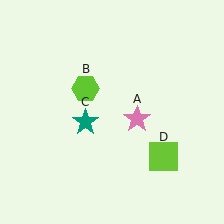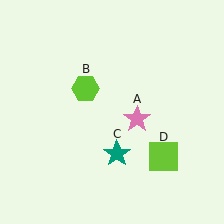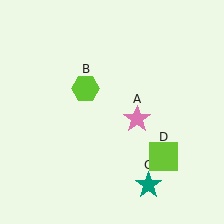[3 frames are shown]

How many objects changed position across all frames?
1 object changed position: teal star (object C).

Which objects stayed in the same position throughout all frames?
Pink star (object A) and lime hexagon (object B) and lime square (object D) remained stationary.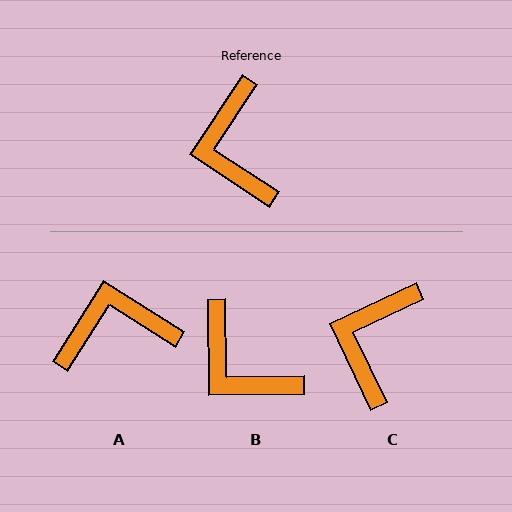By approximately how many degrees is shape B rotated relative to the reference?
Approximately 34 degrees counter-clockwise.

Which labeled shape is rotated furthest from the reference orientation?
A, about 89 degrees away.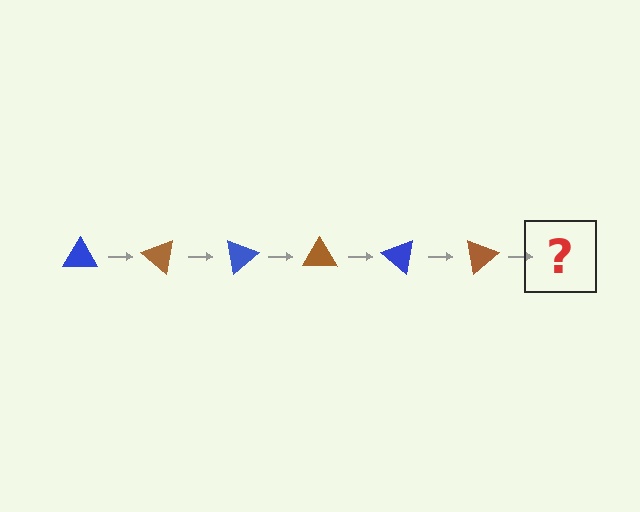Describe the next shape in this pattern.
It should be a blue triangle, rotated 240 degrees from the start.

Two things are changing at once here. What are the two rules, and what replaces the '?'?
The two rules are that it rotates 40 degrees each step and the color cycles through blue and brown. The '?' should be a blue triangle, rotated 240 degrees from the start.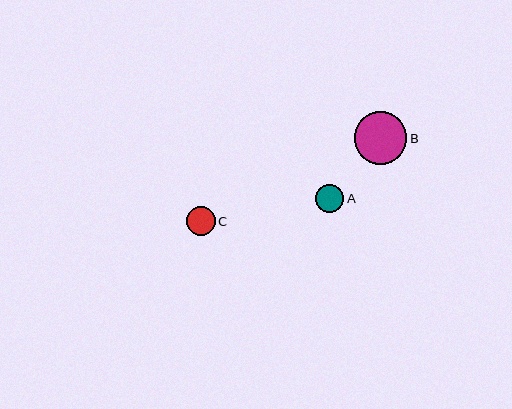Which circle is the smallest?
Circle A is the smallest with a size of approximately 28 pixels.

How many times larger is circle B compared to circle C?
Circle B is approximately 1.8 times the size of circle C.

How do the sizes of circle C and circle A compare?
Circle C and circle A are approximately the same size.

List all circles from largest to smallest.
From largest to smallest: B, C, A.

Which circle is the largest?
Circle B is the largest with a size of approximately 52 pixels.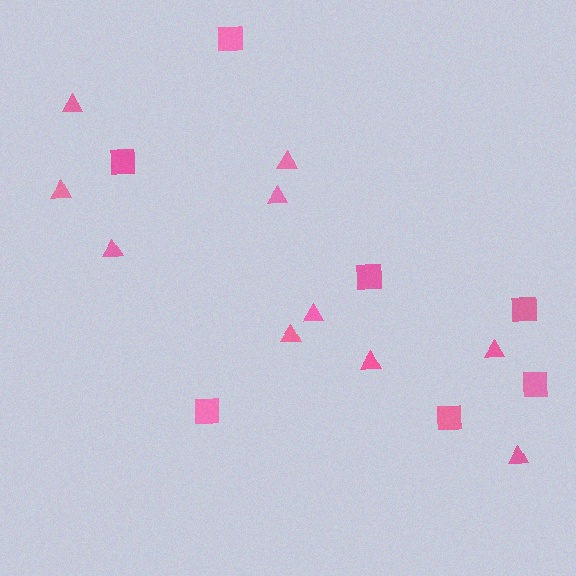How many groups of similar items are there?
There are 2 groups: one group of triangles (10) and one group of squares (7).